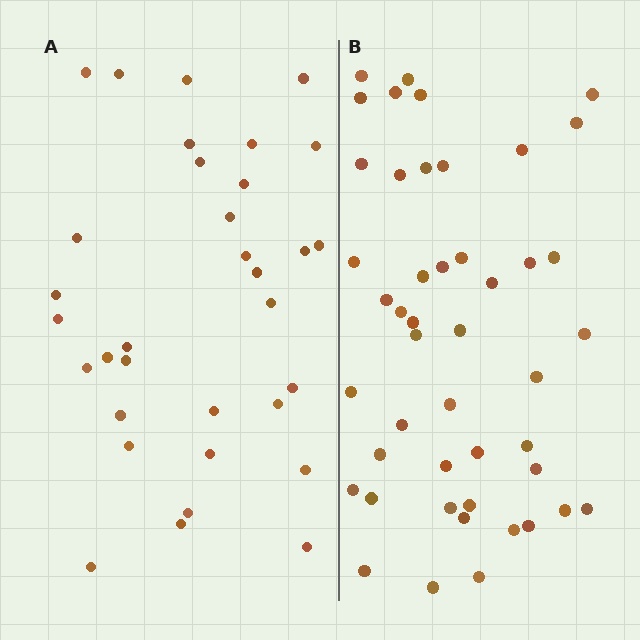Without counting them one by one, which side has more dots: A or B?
Region B (the right region) has more dots.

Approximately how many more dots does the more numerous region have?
Region B has approximately 15 more dots than region A.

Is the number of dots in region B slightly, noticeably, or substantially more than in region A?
Region B has noticeably more, but not dramatically so. The ratio is roughly 1.4 to 1.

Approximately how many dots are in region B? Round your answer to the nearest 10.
About 50 dots. (The exact count is 46, which rounds to 50.)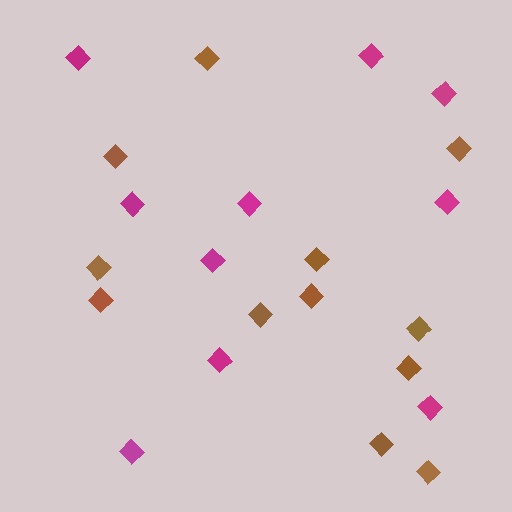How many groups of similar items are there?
There are 2 groups: one group of brown diamonds (12) and one group of magenta diamonds (10).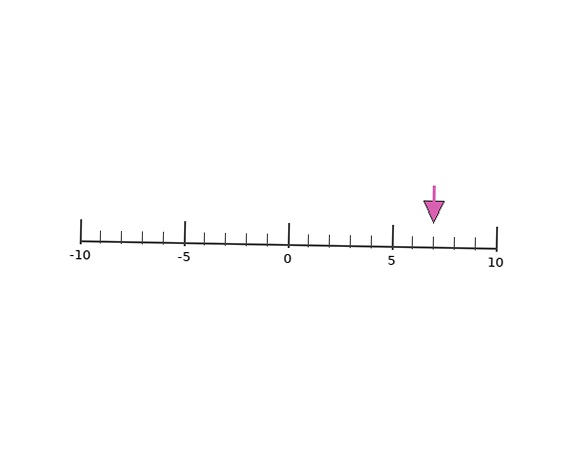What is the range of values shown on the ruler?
The ruler shows values from -10 to 10.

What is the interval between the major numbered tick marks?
The major tick marks are spaced 5 units apart.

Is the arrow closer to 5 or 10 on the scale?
The arrow is closer to 5.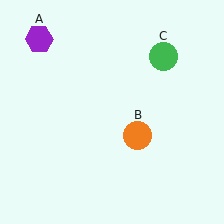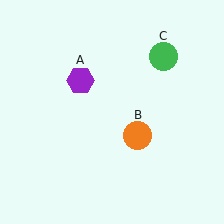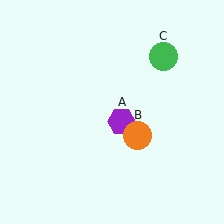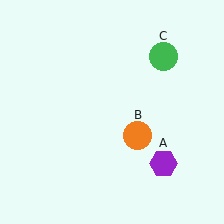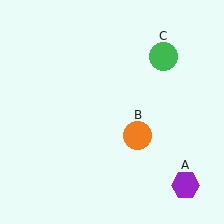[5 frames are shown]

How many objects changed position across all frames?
1 object changed position: purple hexagon (object A).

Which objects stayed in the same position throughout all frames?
Orange circle (object B) and green circle (object C) remained stationary.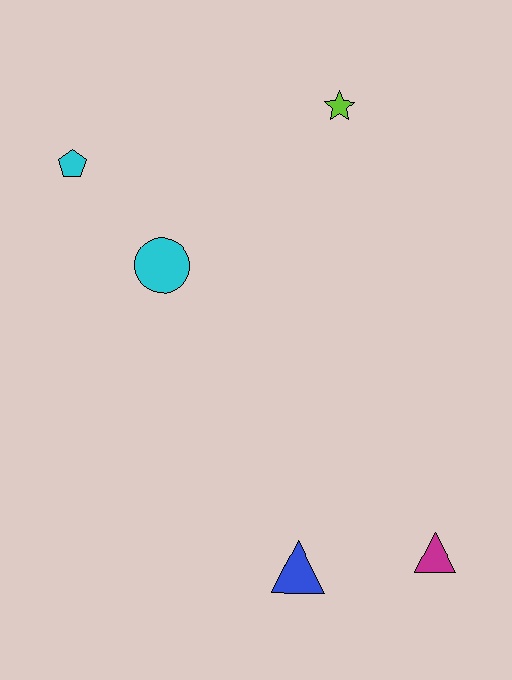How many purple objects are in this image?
There are no purple objects.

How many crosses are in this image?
There are no crosses.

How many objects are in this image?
There are 5 objects.